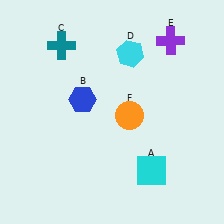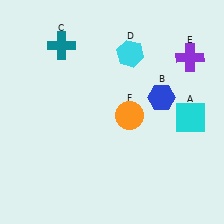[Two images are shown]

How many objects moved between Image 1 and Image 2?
3 objects moved between the two images.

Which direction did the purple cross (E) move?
The purple cross (E) moved right.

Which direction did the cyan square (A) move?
The cyan square (A) moved up.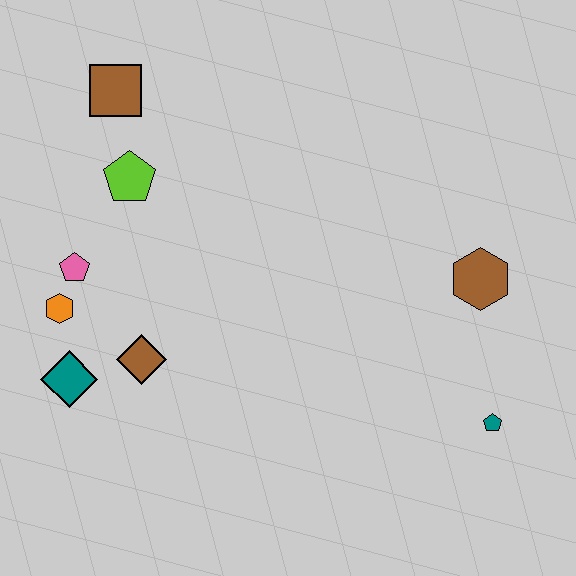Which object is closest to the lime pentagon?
The brown square is closest to the lime pentagon.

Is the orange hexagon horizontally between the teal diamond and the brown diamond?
No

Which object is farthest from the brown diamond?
The teal pentagon is farthest from the brown diamond.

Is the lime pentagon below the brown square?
Yes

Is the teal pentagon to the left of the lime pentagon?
No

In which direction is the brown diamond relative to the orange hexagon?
The brown diamond is to the right of the orange hexagon.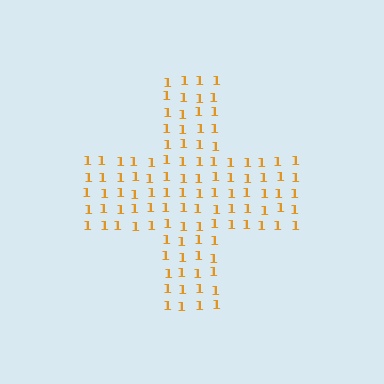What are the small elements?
The small elements are digit 1's.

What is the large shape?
The large shape is a cross.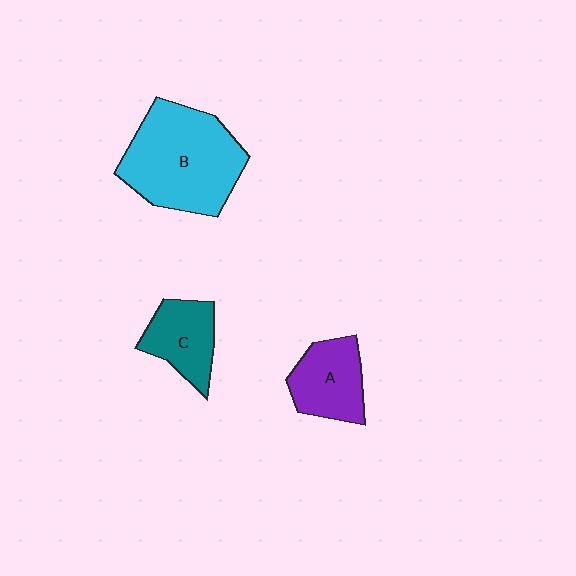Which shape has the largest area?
Shape B (cyan).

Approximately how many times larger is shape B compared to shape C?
Approximately 2.2 times.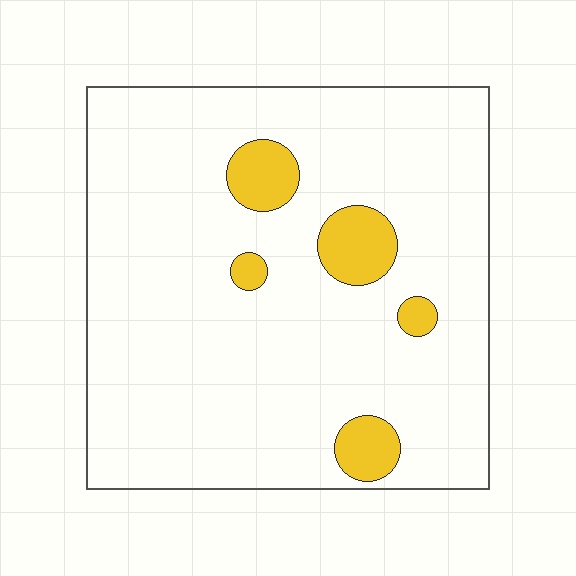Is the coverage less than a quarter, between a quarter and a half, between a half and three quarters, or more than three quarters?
Less than a quarter.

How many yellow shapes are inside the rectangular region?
5.